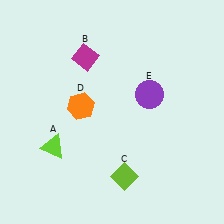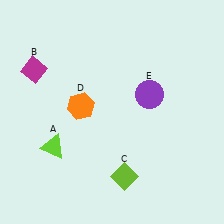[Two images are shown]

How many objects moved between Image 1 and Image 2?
1 object moved between the two images.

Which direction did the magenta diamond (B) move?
The magenta diamond (B) moved left.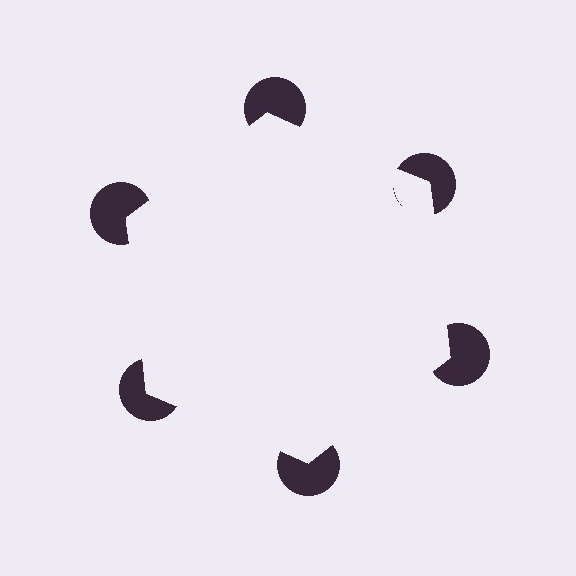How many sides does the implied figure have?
6 sides.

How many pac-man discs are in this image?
There are 6 — one at each vertex of the illusory hexagon.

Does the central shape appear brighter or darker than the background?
It typically appears slightly brighter than the background, even though no actual brightness change is drawn.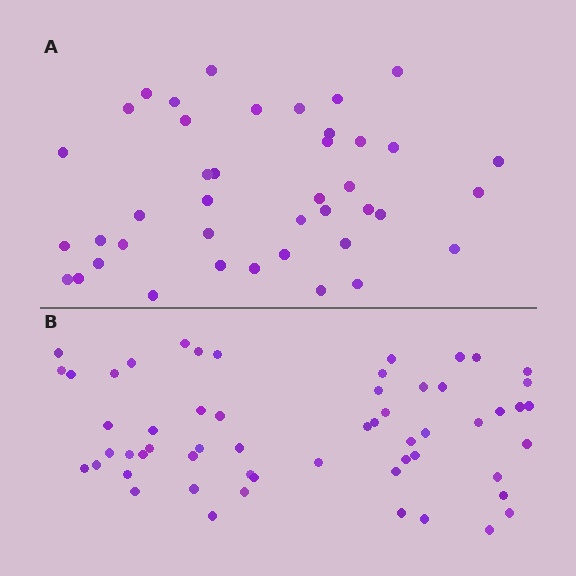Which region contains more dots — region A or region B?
Region B (the bottom region) has more dots.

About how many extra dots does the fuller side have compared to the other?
Region B has approximately 15 more dots than region A.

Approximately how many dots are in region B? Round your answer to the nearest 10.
About 60 dots. (The exact count is 57, which rounds to 60.)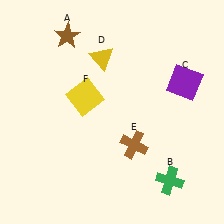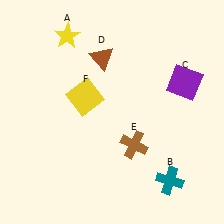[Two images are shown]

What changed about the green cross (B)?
In Image 1, B is green. In Image 2, it changed to teal.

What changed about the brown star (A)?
In Image 1, A is brown. In Image 2, it changed to yellow.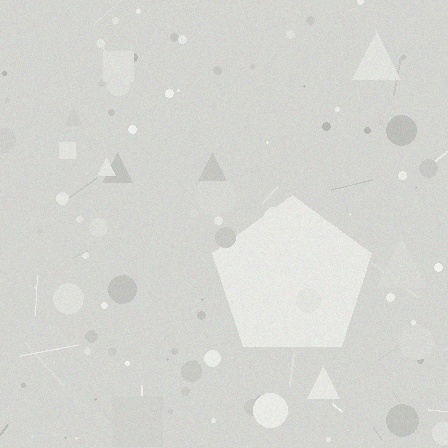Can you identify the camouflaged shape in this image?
The camouflaged shape is a pentagon.